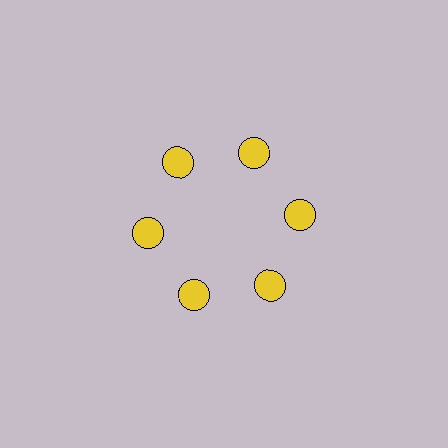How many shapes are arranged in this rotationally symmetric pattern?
There are 6 shapes, arranged in 6 groups of 1.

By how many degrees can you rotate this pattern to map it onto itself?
The pattern maps onto itself every 60 degrees of rotation.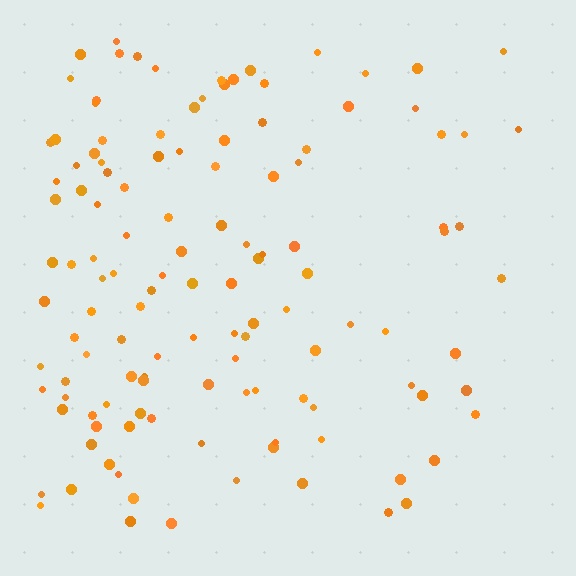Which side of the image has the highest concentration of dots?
The left.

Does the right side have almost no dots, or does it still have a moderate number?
Still a moderate number, just noticeably fewer than the left.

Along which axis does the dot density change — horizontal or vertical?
Horizontal.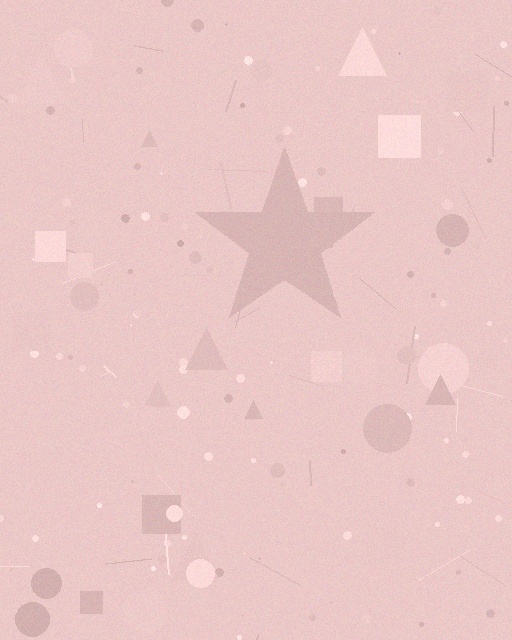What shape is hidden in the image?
A star is hidden in the image.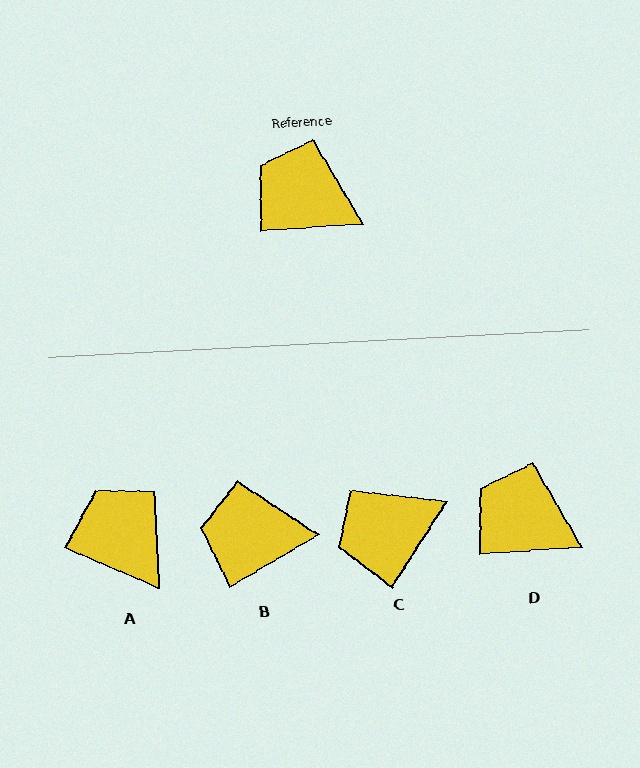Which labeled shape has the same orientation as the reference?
D.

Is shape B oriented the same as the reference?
No, it is off by about 26 degrees.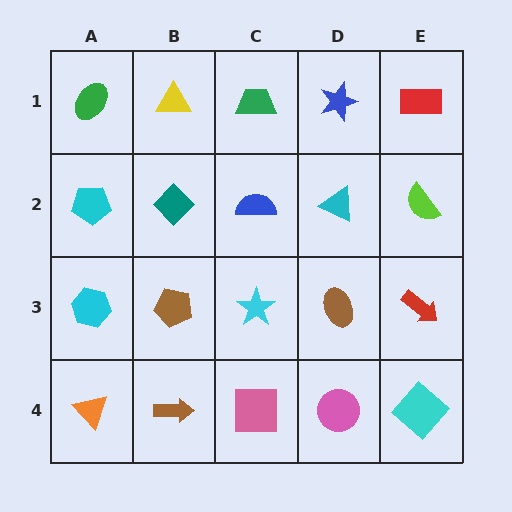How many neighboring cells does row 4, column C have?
3.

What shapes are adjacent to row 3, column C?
A blue semicircle (row 2, column C), a pink square (row 4, column C), a brown pentagon (row 3, column B), a brown ellipse (row 3, column D).